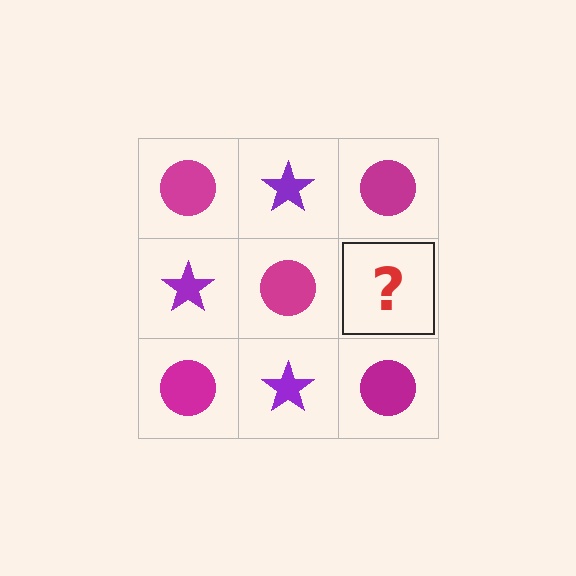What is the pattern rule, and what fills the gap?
The rule is that it alternates magenta circle and purple star in a checkerboard pattern. The gap should be filled with a purple star.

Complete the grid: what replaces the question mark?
The question mark should be replaced with a purple star.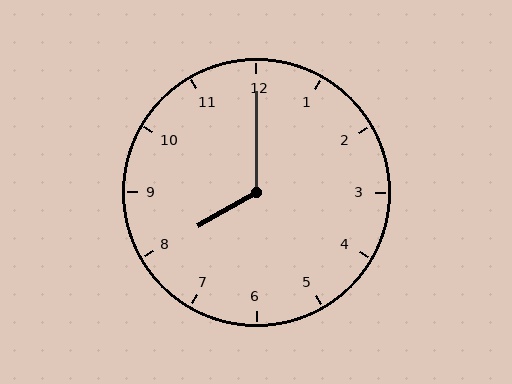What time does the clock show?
8:00.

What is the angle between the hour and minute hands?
Approximately 120 degrees.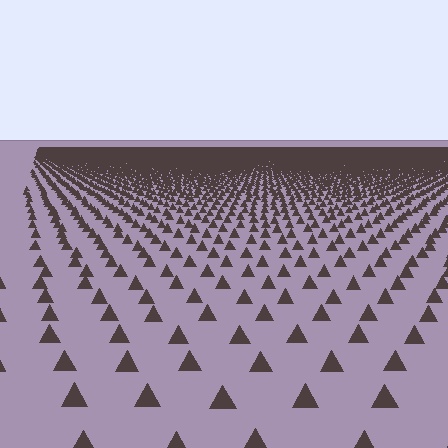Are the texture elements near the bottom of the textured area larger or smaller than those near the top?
Larger. Near the bottom, elements are closer to the viewer and appear at a bigger on-screen size.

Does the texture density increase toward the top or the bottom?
Density increases toward the top.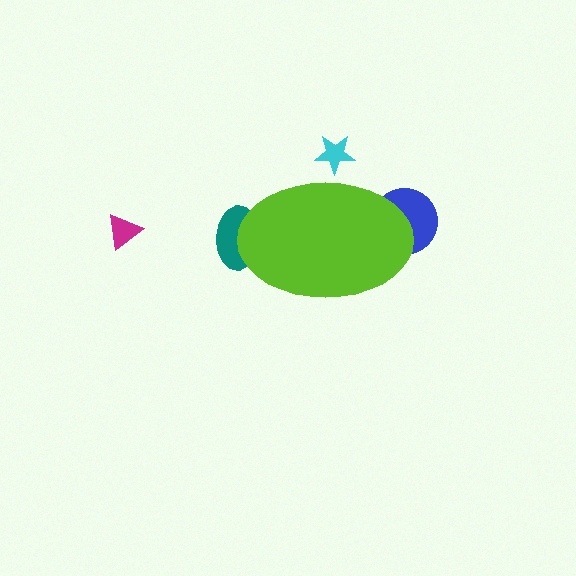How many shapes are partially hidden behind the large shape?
3 shapes are partially hidden.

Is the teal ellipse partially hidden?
Yes, the teal ellipse is partially hidden behind the lime ellipse.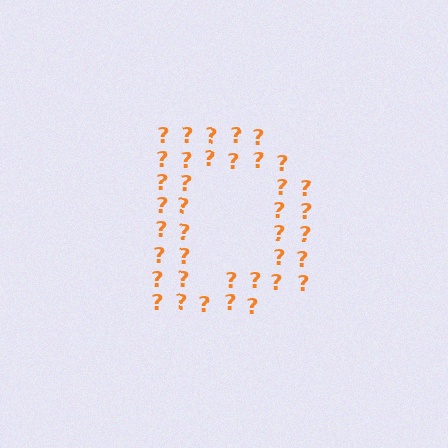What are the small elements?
The small elements are question marks.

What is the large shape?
The large shape is the letter D.